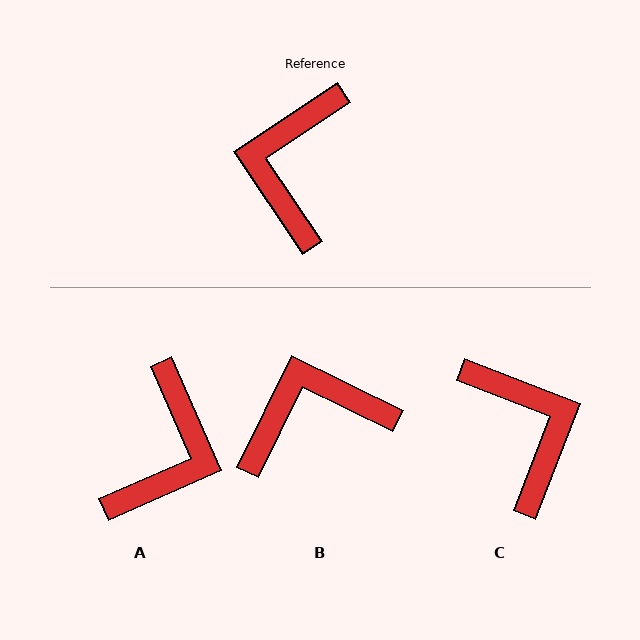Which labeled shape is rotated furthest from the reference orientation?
A, about 170 degrees away.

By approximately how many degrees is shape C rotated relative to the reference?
Approximately 145 degrees clockwise.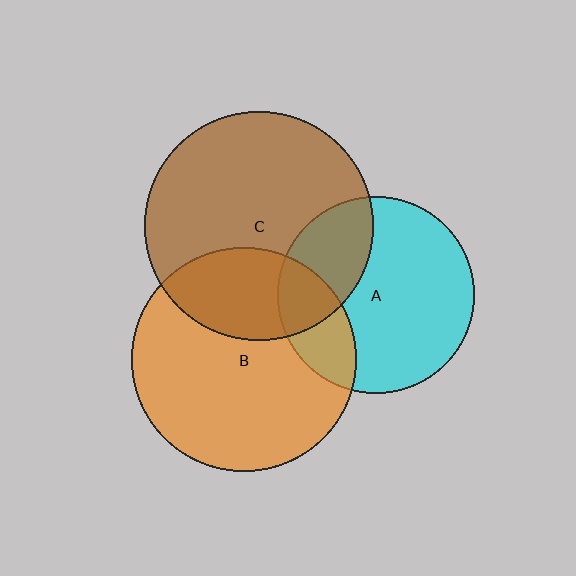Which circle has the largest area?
Circle C (brown).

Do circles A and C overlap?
Yes.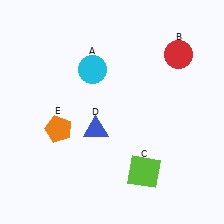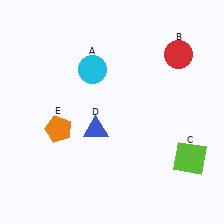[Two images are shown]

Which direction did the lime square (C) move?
The lime square (C) moved right.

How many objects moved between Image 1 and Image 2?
1 object moved between the two images.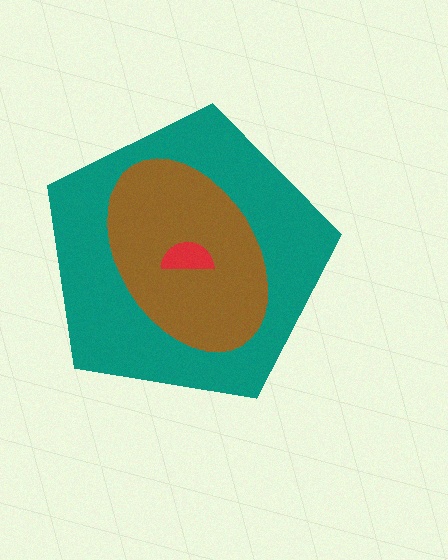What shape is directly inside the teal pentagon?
The brown ellipse.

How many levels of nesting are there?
3.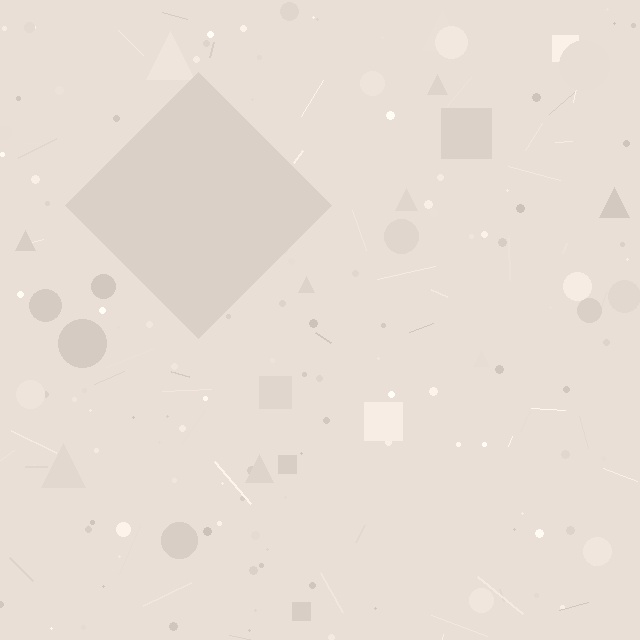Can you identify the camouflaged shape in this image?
The camouflaged shape is a diamond.